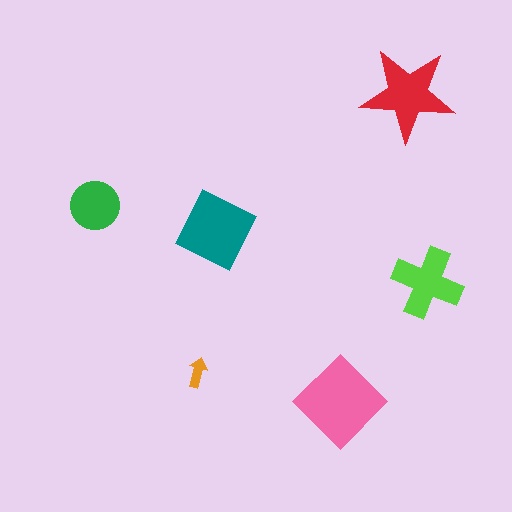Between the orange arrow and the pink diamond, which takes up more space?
The pink diamond.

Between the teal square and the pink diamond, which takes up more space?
The pink diamond.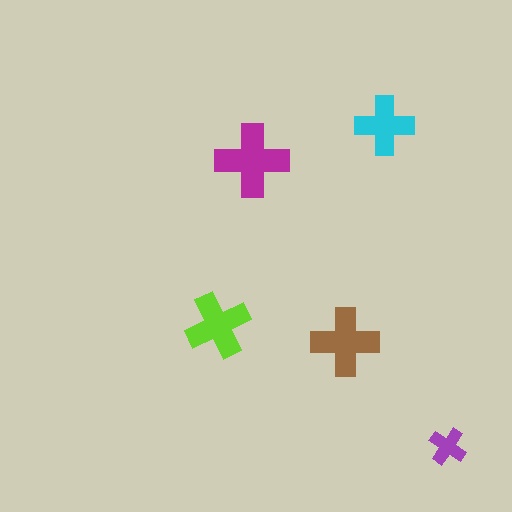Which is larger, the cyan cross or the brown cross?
The brown one.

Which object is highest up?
The cyan cross is topmost.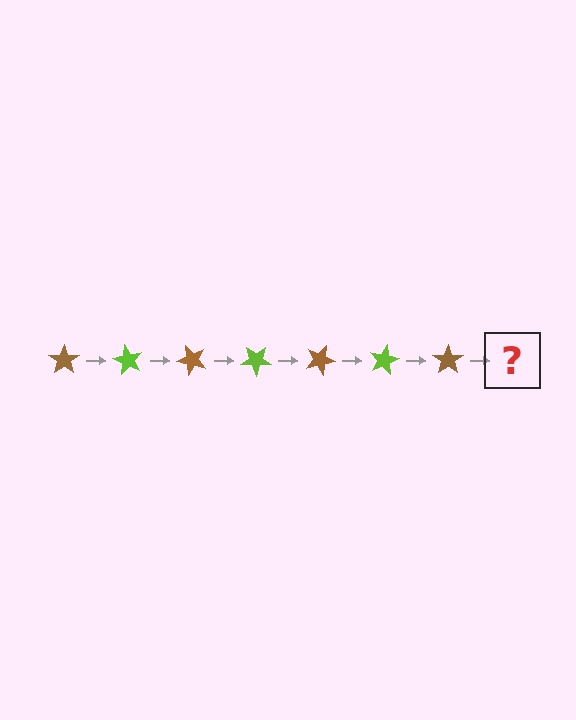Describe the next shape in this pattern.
It should be a lime star, rotated 420 degrees from the start.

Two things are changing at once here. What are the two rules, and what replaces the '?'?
The two rules are that it rotates 60 degrees each step and the color cycles through brown and lime. The '?' should be a lime star, rotated 420 degrees from the start.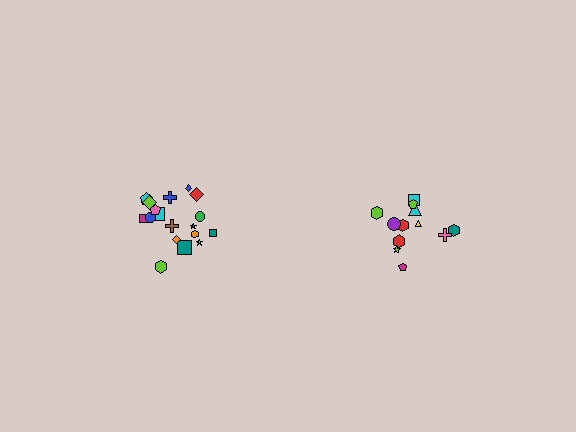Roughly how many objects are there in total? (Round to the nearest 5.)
Roughly 30 objects in total.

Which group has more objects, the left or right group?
The left group.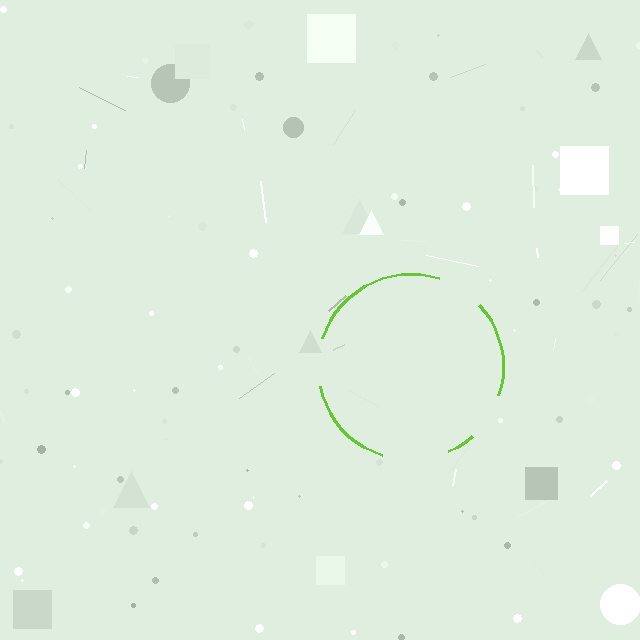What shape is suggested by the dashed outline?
The dashed outline suggests a circle.